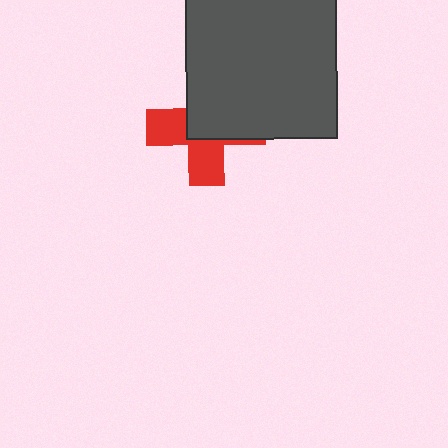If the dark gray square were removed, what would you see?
You would see the complete red cross.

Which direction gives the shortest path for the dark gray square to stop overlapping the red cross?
Moving toward the upper-right gives the shortest separation.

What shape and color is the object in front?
The object in front is a dark gray square.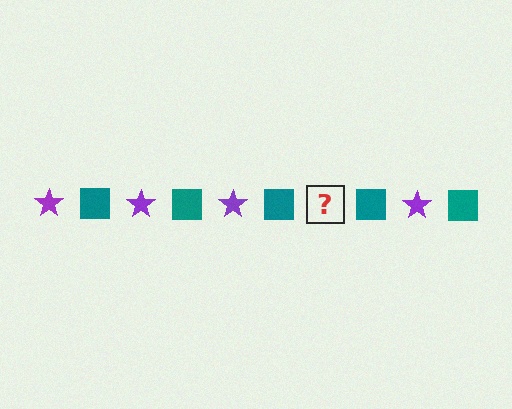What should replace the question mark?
The question mark should be replaced with a purple star.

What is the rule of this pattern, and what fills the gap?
The rule is that the pattern alternates between purple star and teal square. The gap should be filled with a purple star.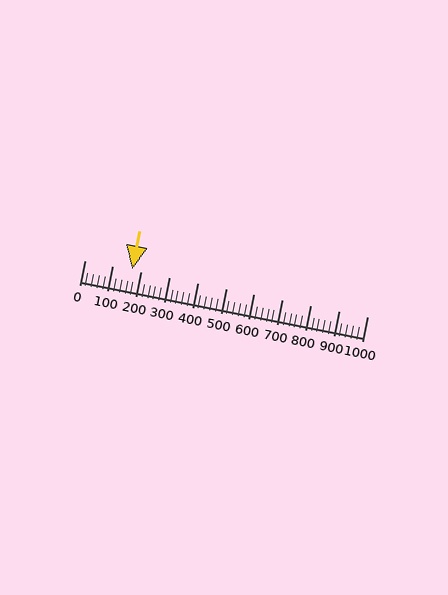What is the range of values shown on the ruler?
The ruler shows values from 0 to 1000.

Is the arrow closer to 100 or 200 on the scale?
The arrow is closer to 200.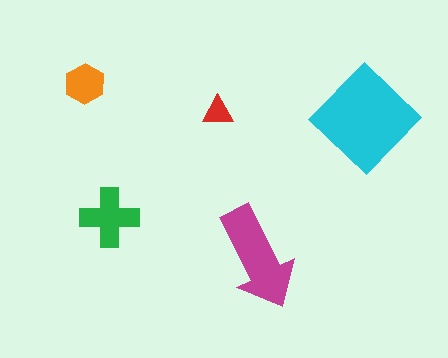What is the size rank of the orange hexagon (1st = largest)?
4th.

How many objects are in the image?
There are 5 objects in the image.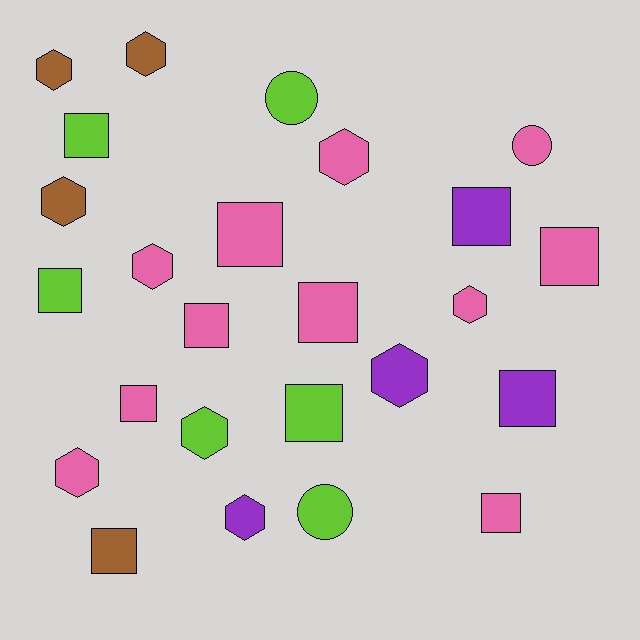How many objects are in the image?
There are 25 objects.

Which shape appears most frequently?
Square, with 12 objects.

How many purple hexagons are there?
There are 2 purple hexagons.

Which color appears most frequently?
Pink, with 11 objects.